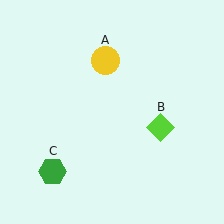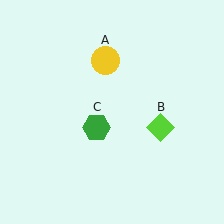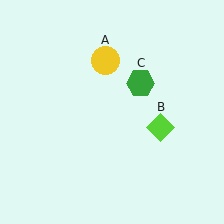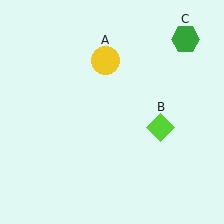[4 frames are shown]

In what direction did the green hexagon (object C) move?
The green hexagon (object C) moved up and to the right.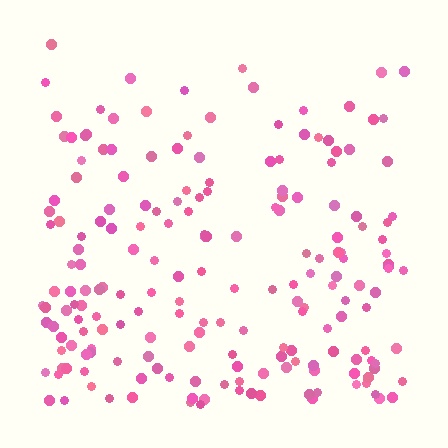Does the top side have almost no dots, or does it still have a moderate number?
Still a moderate number, just noticeably fewer than the bottom.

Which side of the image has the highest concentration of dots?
The bottom.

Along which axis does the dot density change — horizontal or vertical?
Vertical.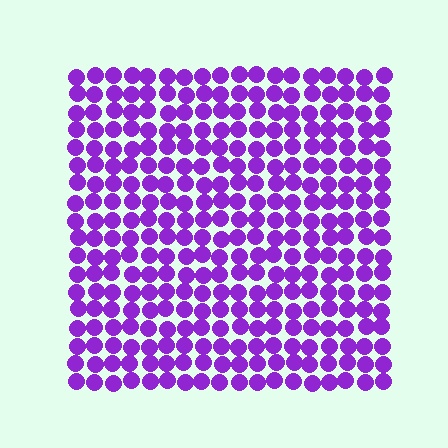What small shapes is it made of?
It is made of small circles.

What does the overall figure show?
The overall figure shows a square.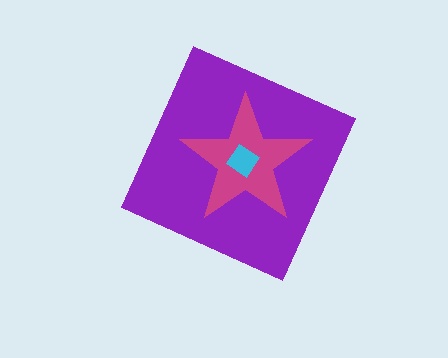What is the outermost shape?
The purple diamond.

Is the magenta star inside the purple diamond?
Yes.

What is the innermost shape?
The cyan diamond.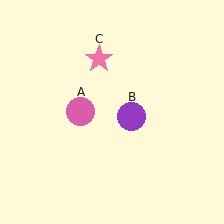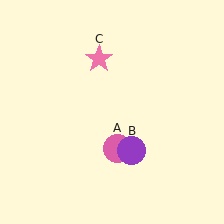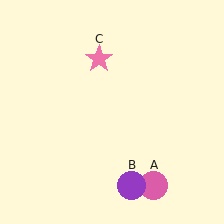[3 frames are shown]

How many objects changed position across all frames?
2 objects changed position: pink circle (object A), purple circle (object B).